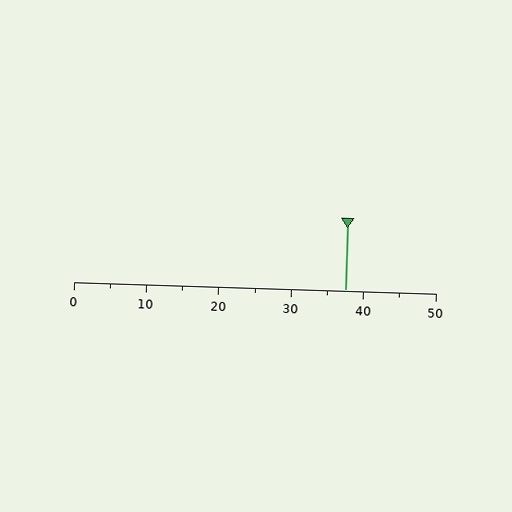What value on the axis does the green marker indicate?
The marker indicates approximately 37.5.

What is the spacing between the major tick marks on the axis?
The major ticks are spaced 10 apart.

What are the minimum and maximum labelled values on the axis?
The axis runs from 0 to 50.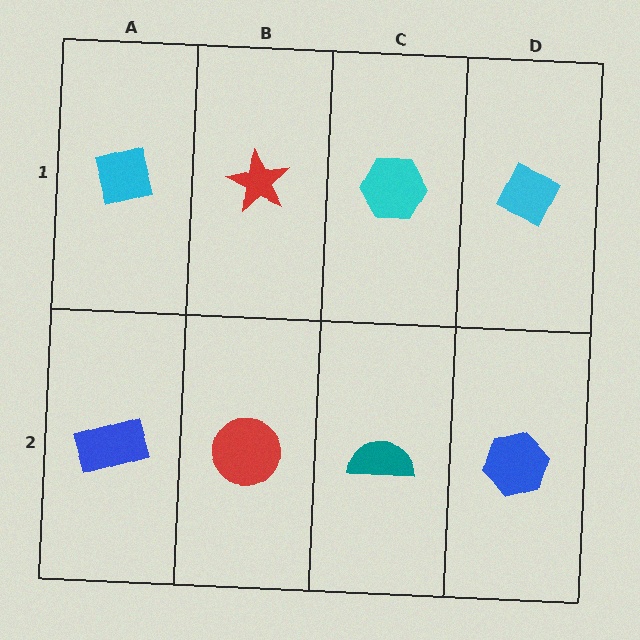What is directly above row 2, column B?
A red star.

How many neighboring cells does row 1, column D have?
2.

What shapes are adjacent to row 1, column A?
A blue rectangle (row 2, column A), a red star (row 1, column B).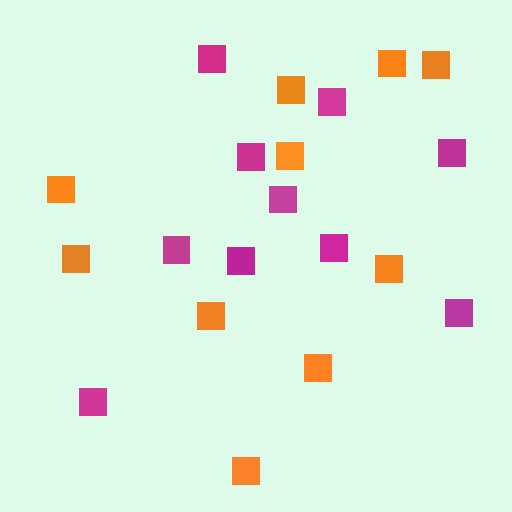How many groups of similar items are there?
There are 2 groups: one group of orange squares (10) and one group of magenta squares (10).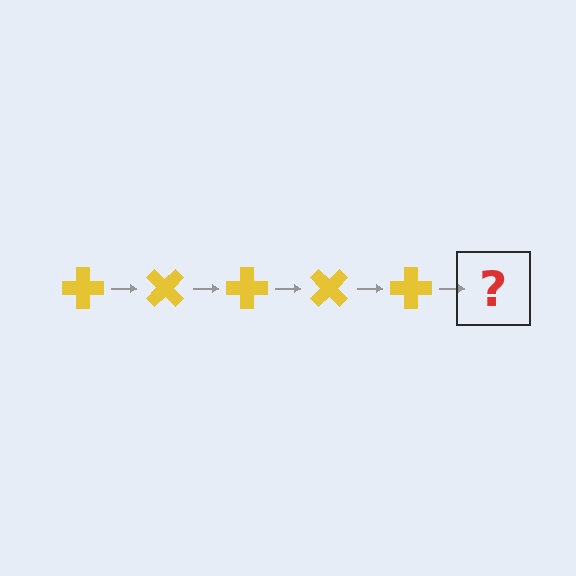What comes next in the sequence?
The next element should be a yellow cross rotated 225 degrees.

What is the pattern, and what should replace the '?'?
The pattern is that the cross rotates 45 degrees each step. The '?' should be a yellow cross rotated 225 degrees.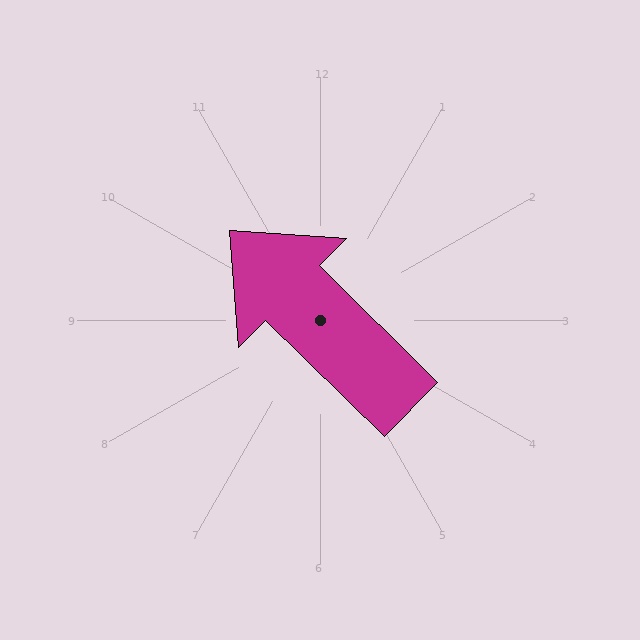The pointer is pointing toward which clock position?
Roughly 10 o'clock.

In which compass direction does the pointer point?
Northwest.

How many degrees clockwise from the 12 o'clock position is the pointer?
Approximately 315 degrees.